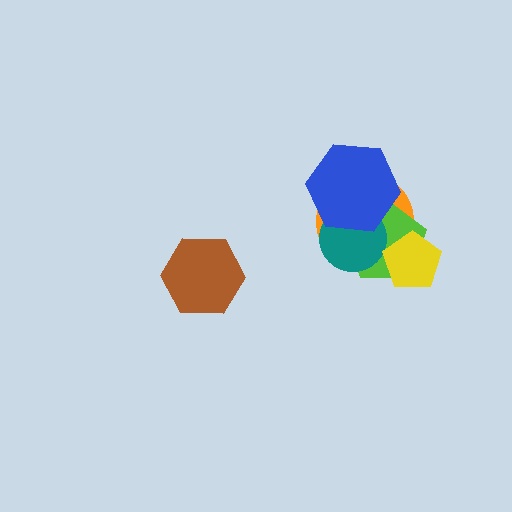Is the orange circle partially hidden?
Yes, it is partially covered by another shape.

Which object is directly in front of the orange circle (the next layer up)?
The lime pentagon is directly in front of the orange circle.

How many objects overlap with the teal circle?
3 objects overlap with the teal circle.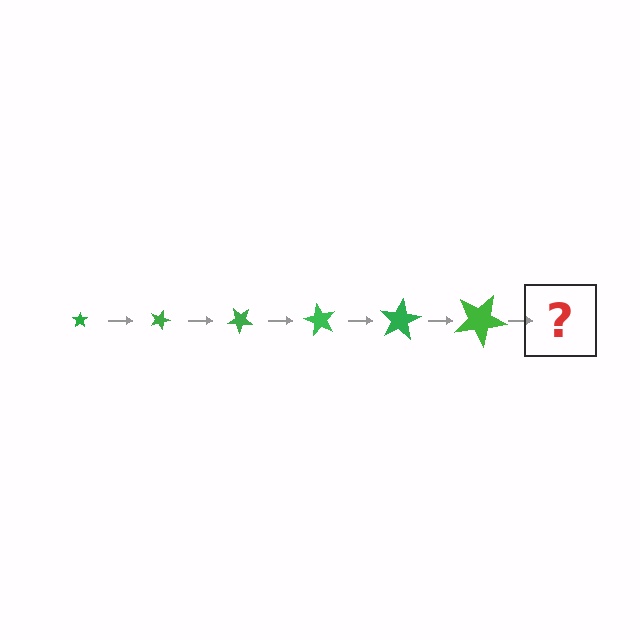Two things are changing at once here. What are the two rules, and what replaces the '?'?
The two rules are that the star grows larger each step and it rotates 20 degrees each step. The '?' should be a star, larger than the previous one and rotated 120 degrees from the start.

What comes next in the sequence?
The next element should be a star, larger than the previous one and rotated 120 degrees from the start.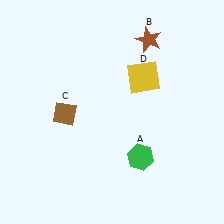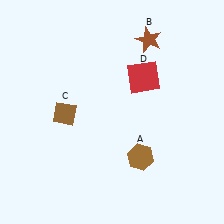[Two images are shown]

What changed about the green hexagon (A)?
In Image 1, A is green. In Image 2, it changed to brown.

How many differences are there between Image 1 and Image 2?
There are 2 differences between the two images.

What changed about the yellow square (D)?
In Image 1, D is yellow. In Image 2, it changed to red.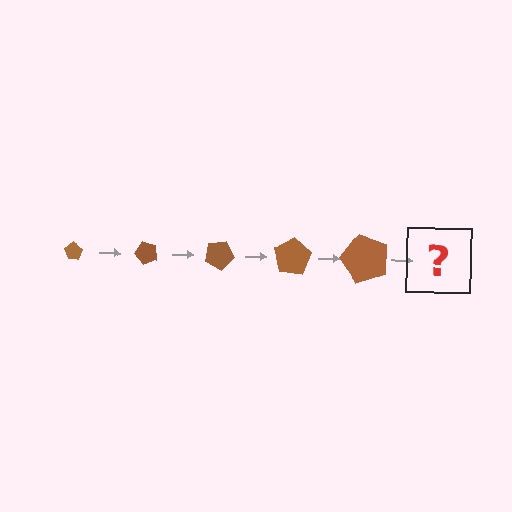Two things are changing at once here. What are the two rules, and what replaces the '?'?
The two rules are that the pentagon grows larger each step and it rotates 50 degrees each step. The '?' should be a pentagon, larger than the previous one and rotated 250 degrees from the start.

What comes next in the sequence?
The next element should be a pentagon, larger than the previous one and rotated 250 degrees from the start.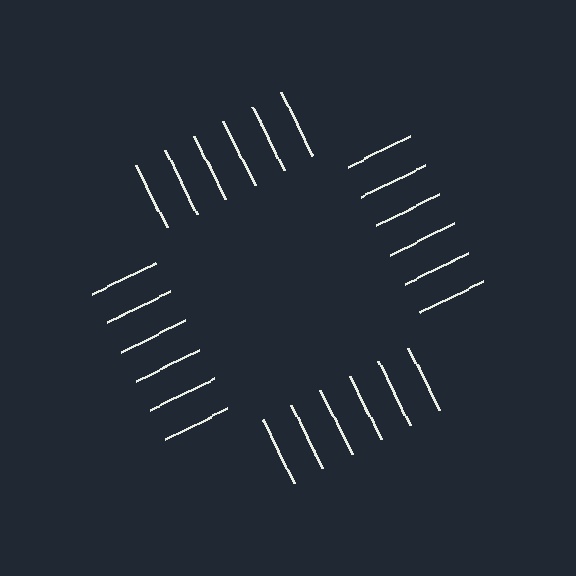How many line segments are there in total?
24 — 6 along each of the 4 edges.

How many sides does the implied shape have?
4 sides — the line-ends trace a square.